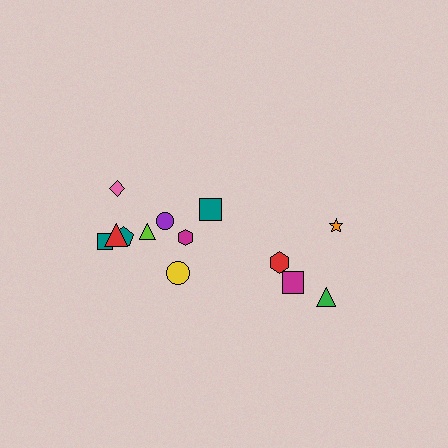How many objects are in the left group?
There are 8 objects.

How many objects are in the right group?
There are 5 objects.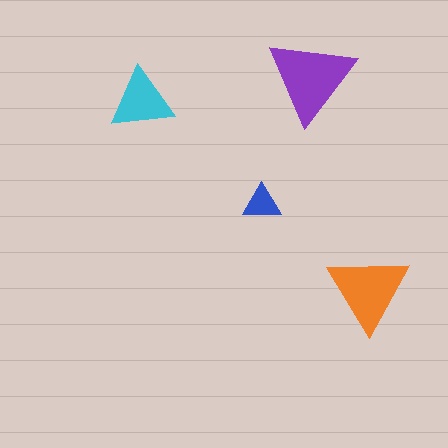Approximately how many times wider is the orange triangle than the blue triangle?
About 2 times wider.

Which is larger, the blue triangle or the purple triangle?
The purple one.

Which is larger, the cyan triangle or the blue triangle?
The cyan one.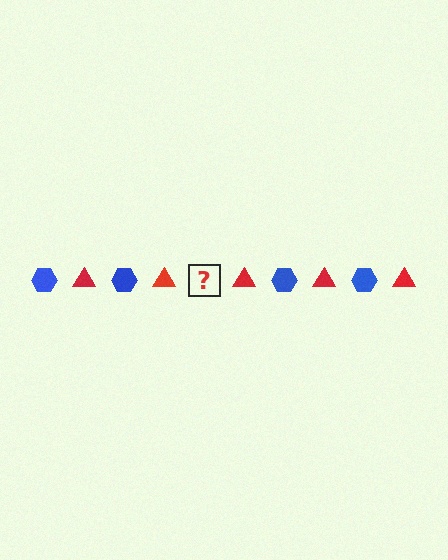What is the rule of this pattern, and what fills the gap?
The rule is that the pattern alternates between blue hexagon and red triangle. The gap should be filled with a blue hexagon.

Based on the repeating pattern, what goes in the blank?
The blank should be a blue hexagon.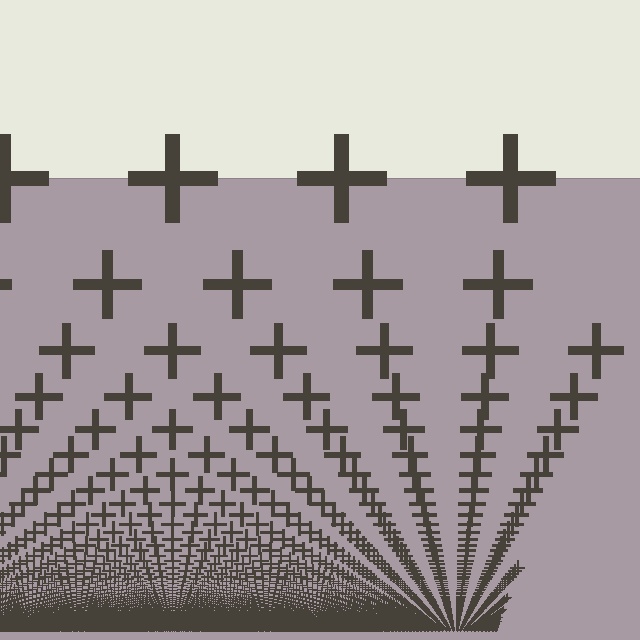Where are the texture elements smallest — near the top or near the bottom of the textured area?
Near the bottom.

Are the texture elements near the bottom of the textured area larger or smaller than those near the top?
Smaller. The gradient is inverted — elements near the bottom are smaller and denser.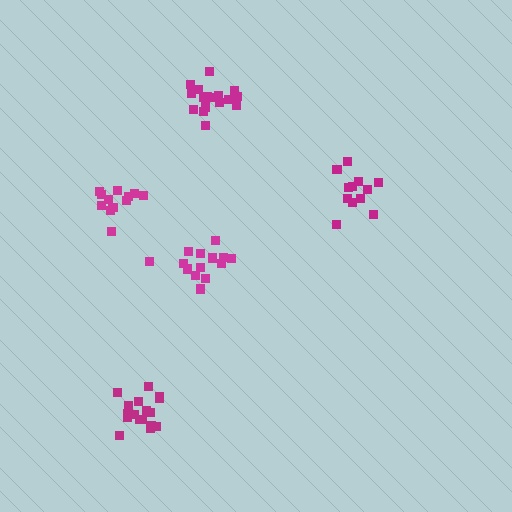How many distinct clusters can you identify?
There are 5 distinct clusters.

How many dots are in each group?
Group 1: 18 dots, Group 2: 18 dots, Group 3: 14 dots, Group 4: 12 dots, Group 5: 12 dots (74 total).